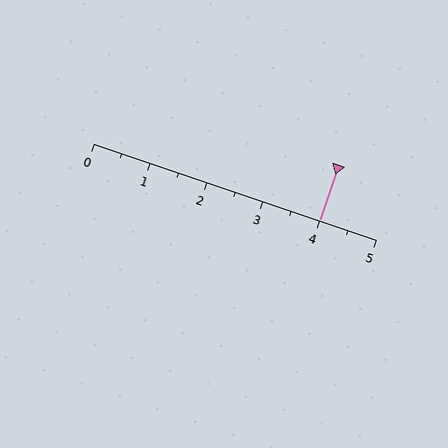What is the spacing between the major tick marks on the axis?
The major ticks are spaced 1 apart.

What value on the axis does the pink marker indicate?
The marker indicates approximately 4.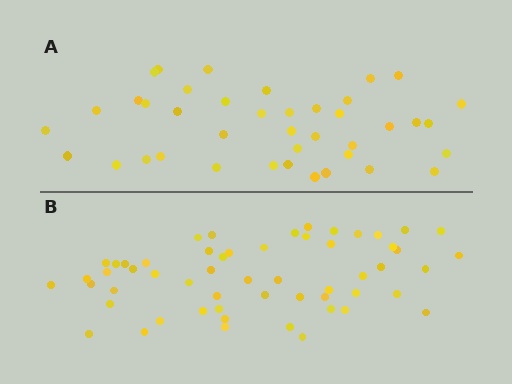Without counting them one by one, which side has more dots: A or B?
Region B (the bottom region) has more dots.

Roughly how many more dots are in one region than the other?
Region B has approximately 15 more dots than region A.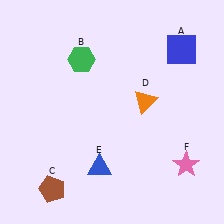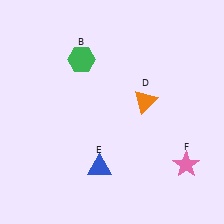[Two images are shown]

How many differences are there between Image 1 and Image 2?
There are 2 differences between the two images.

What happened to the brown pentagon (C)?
The brown pentagon (C) was removed in Image 2. It was in the bottom-left area of Image 1.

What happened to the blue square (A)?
The blue square (A) was removed in Image 2. It was in the top-right area of Image 1.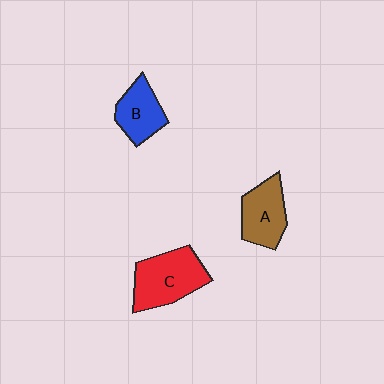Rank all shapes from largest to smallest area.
From largest to smallest: C (red), A (brown), B (blue).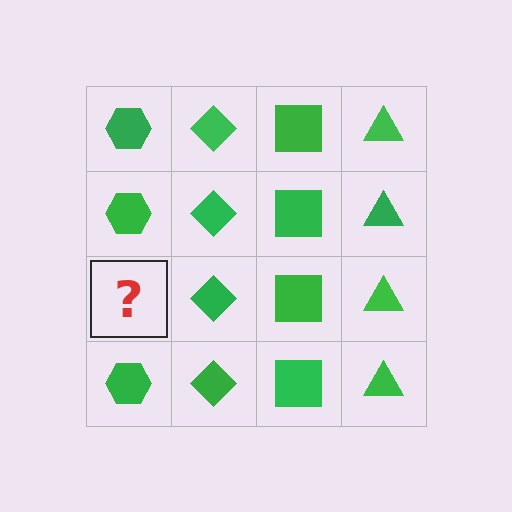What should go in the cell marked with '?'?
The missing cell should contain a green hexagon.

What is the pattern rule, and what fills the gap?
The rule is that each column has a consistent shape. The gap should be filled with a green hexagon.